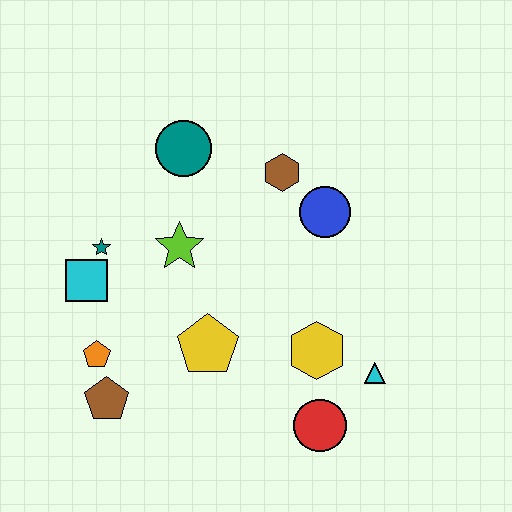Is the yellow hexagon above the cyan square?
No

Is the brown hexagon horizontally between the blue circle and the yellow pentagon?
Yes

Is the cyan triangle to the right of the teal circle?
Yes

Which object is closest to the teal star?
The cyan square is closest to the teal star.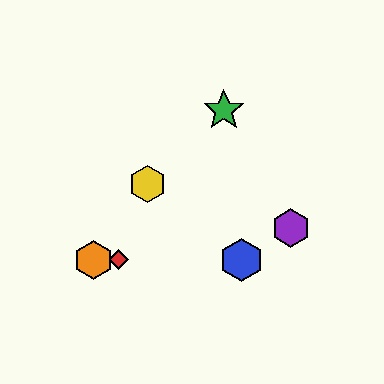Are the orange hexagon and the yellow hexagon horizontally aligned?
No, the orange hexagon is at y≈260 and the yellow hexagon is at y≈184.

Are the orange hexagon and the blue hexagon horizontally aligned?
Yes, both are at y≈260.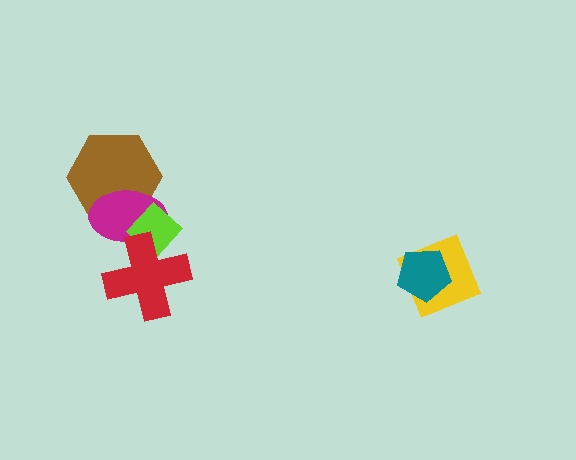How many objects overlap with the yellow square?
1 object overlaps with the yellow square.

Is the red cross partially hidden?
No, no other shape covers it.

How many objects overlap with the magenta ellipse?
3 objects overlap with the magenta ellipse.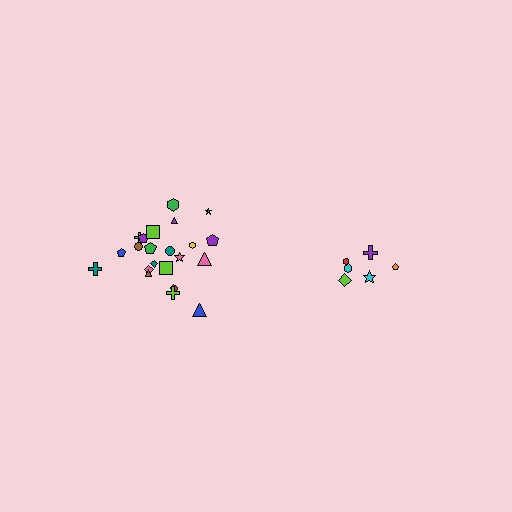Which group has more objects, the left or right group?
The left group.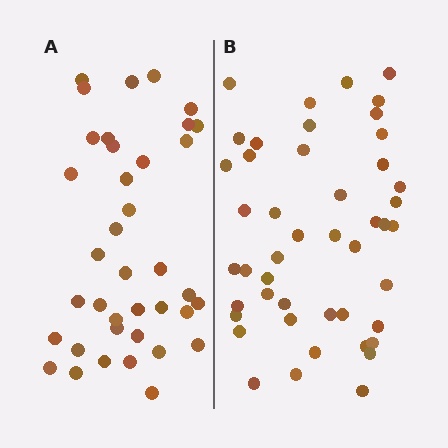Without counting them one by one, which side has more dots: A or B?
Region B (the right region) has more dots.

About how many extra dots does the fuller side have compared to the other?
Region B has roughly 8 or so more dots than region A.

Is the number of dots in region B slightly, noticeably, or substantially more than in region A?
Region B has only slightly more — the two regions are fairly close. The ratio is roughly 1.2 to 1.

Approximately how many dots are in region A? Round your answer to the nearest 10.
About 40 dots. (The exact count is 38, which rounds to 40.)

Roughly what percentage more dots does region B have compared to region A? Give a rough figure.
About 20% more.